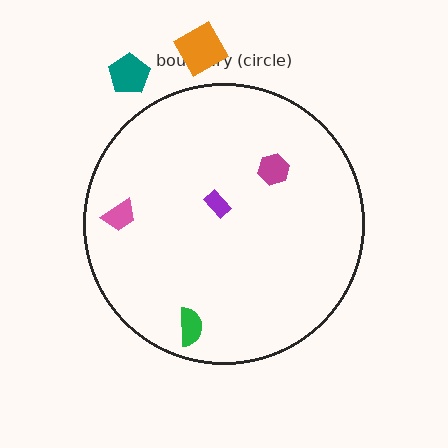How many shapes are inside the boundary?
4 inside, 2 outside.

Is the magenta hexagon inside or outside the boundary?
Inside.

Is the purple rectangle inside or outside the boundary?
Inside.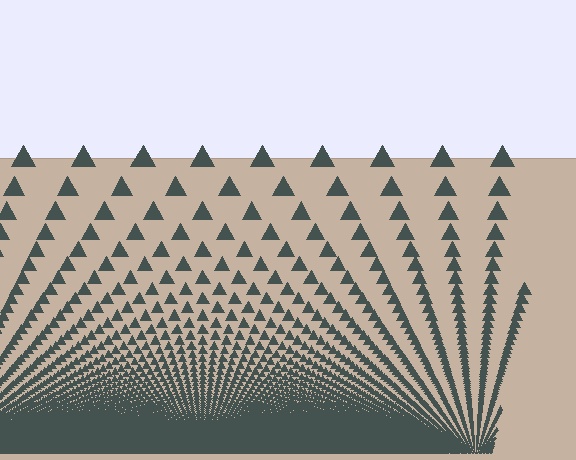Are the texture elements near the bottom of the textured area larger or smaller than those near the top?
Smaller. The gradient is inverted — elements near the bottom are smaller and denser.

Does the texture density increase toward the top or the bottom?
Density increases toward the bottom.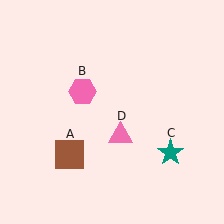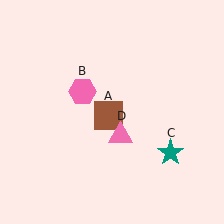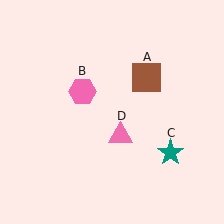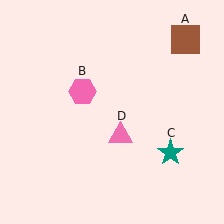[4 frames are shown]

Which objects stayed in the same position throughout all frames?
Pink hexagon (object B) and teal star (object C) and pink triangle (object D) remained stationary.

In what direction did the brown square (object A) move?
The brown square (object A) moved up and to the right.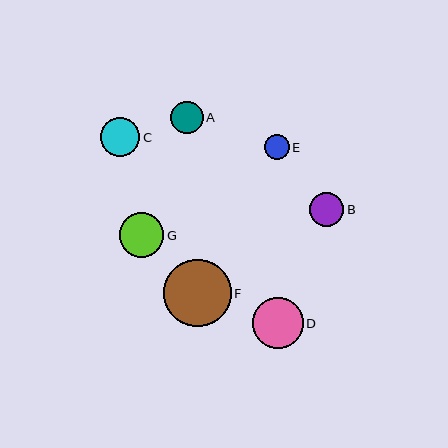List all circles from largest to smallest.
From largest to smallest: F, D, G, C, B, A, E.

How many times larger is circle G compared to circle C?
Circle G is approximately 1.1 times the size of circle C.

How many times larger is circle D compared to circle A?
Circle D is approximately 1.6 times the size of circle A.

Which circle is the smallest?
Circle E is the smallest with a size of approximately 25 pixels.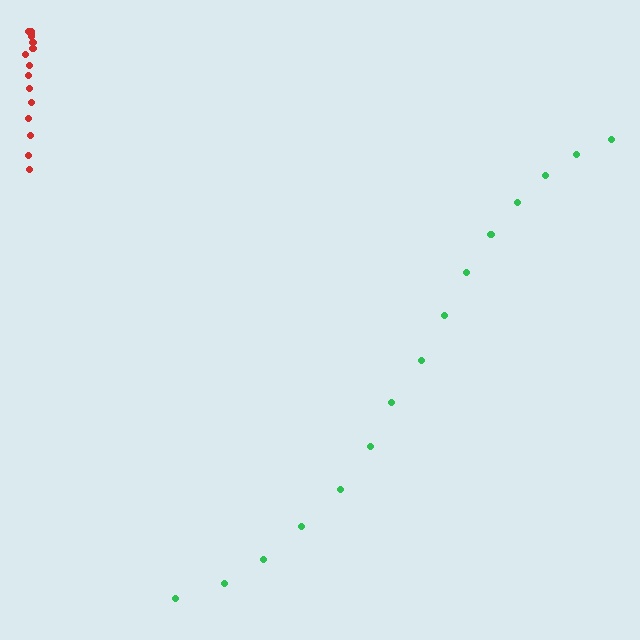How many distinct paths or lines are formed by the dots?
There are 2 distinct paths.